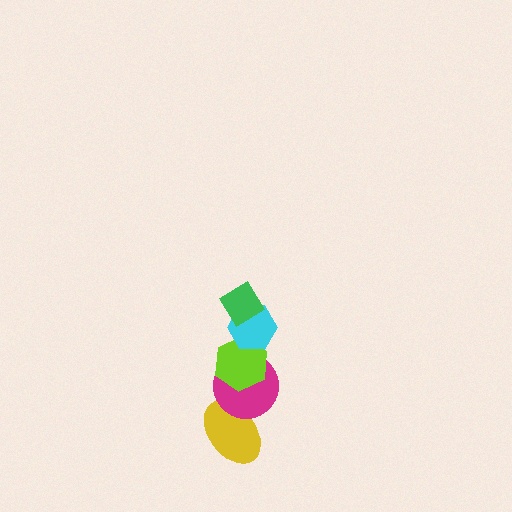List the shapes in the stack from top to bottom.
From top to bottom: the green diamond, the cyan hexagon, the lime hexagon, the magenta circle, the yellow ellipse.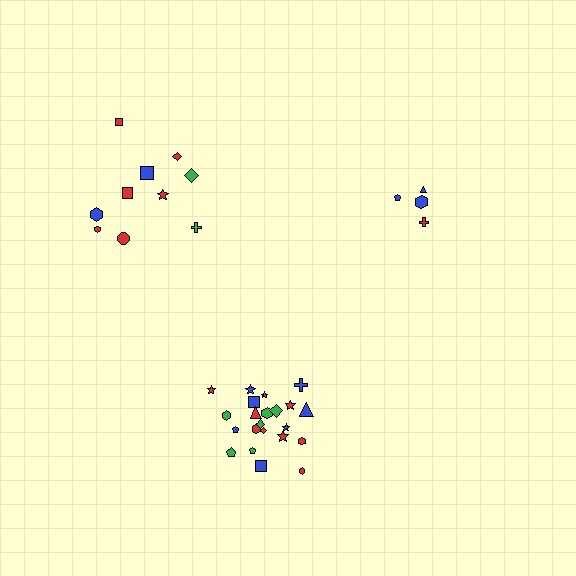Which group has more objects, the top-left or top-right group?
The top-left group.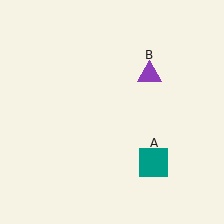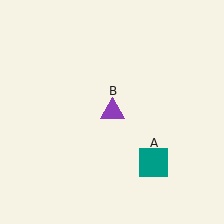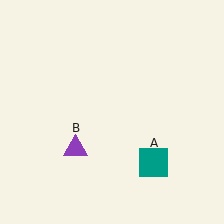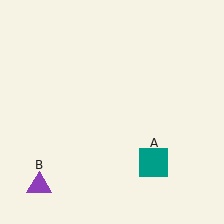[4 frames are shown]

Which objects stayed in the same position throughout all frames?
Teal square (object A) remained stationary.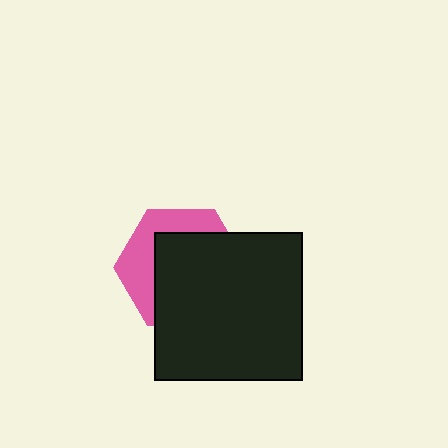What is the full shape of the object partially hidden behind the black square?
The partially hidden object is a pink hexagon.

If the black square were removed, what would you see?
You would see the complete pink hexagon.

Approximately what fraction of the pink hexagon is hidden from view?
Roughly 64% of the pink hexagon is hidden behind the black square.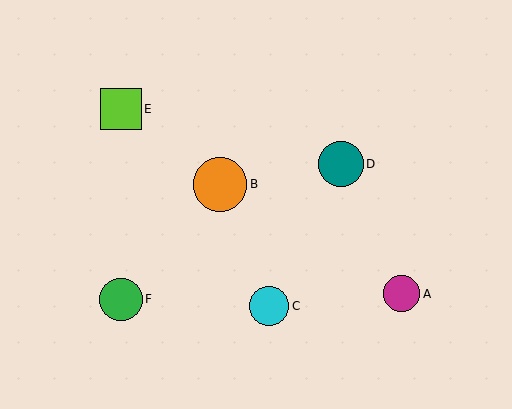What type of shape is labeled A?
Shape A is a magenta circle.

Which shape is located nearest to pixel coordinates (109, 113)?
The lime square (labeled E) at (121, 109) is nearest to that location.